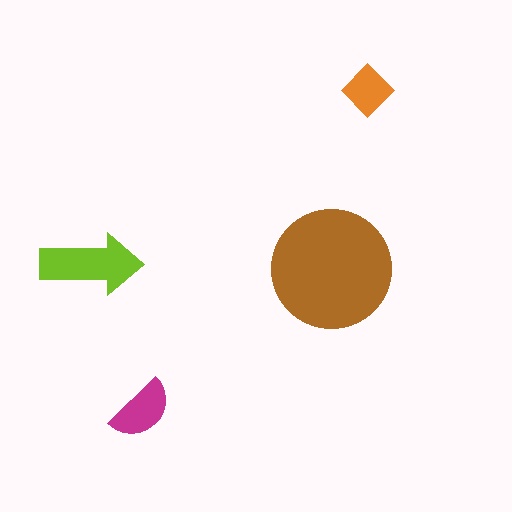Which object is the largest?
The brown circle.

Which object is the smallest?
The orange diamond.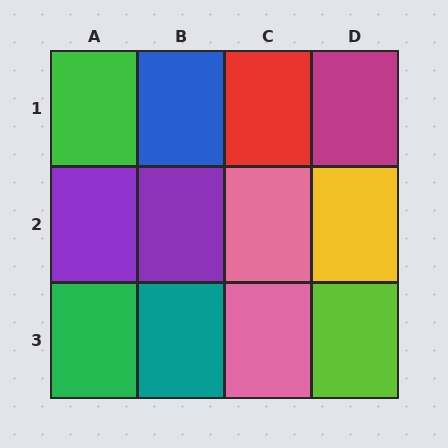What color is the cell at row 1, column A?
Green.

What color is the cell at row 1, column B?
Blue.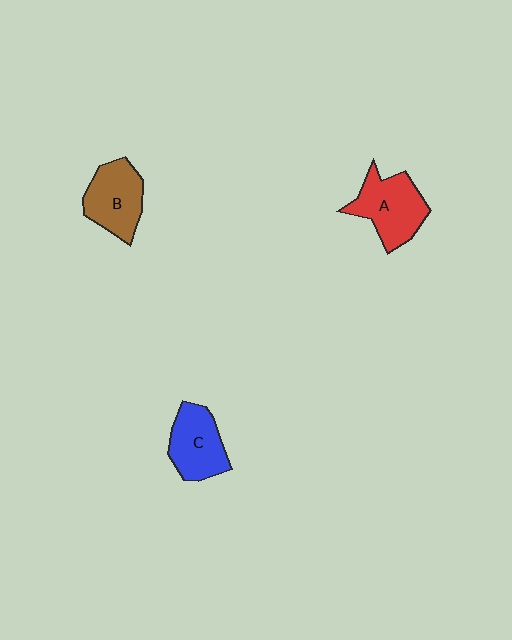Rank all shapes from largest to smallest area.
From largest to smallest: A (red), B (brown), C (blue).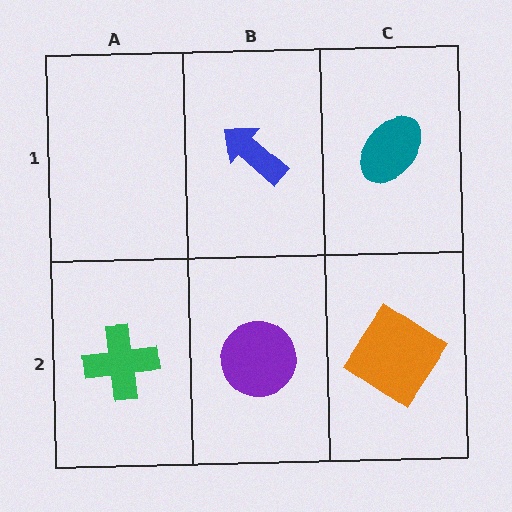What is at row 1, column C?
A teal ellipse.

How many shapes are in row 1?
2 shapes.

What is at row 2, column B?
A purple circle.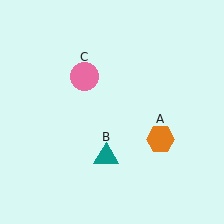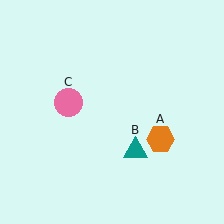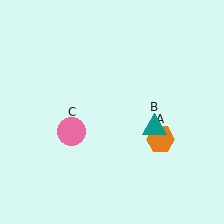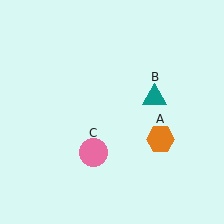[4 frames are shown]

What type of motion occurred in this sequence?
The teal triangle (object B), pink circle (object C) rotated counterclockwise around the center of the scene.